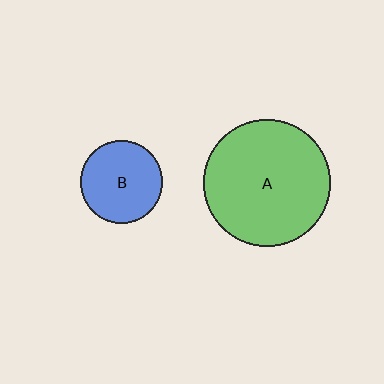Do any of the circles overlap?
No, none of the circles overlap.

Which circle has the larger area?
Circle A (green).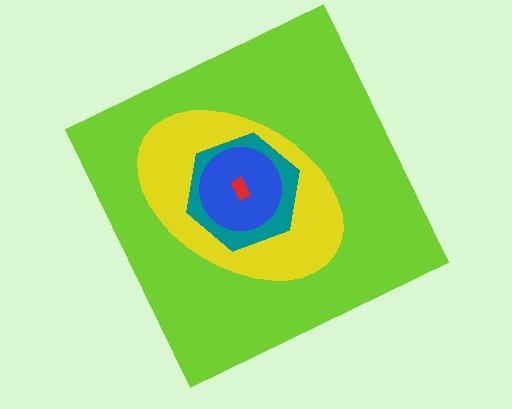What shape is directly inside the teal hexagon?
The blue circle.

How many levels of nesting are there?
5.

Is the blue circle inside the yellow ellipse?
Yes.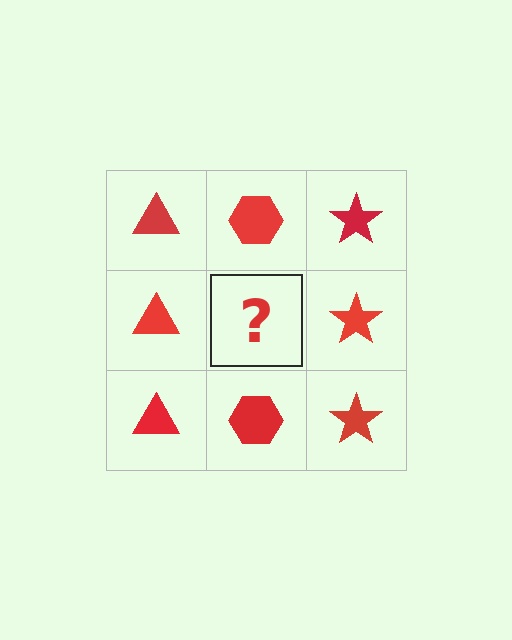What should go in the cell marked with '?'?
The missing cell should contain a red hexagon.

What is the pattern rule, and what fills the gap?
The rule is that each column has a consistent shape. The gap should be filled with a red hexagon.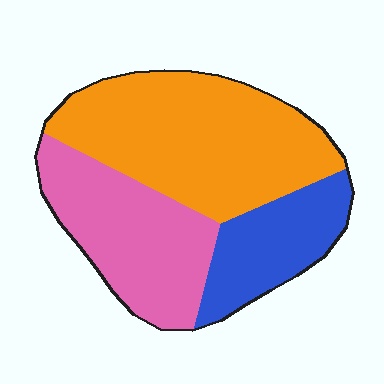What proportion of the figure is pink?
Pink covers 32% of the figure.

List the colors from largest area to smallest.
From largest to smallest: orange, pink, blue.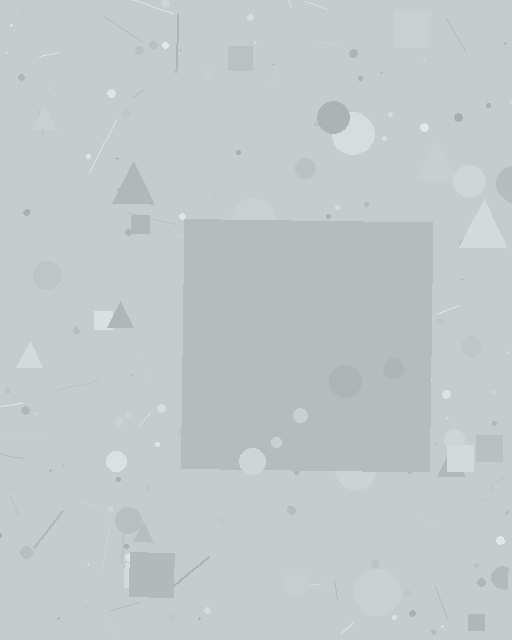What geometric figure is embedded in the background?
A square is embedded in the background.